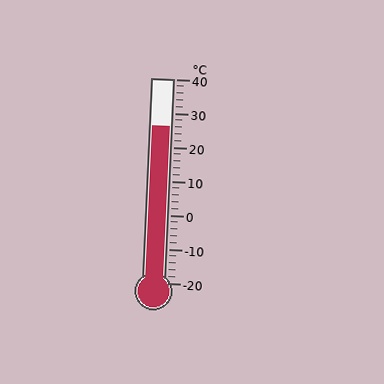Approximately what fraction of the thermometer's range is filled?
The thermometer is filled to approximately 75% of its range.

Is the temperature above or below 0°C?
The temperature is above 0°C.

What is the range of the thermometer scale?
The thermometer scale ranges from -20°C to 40°C.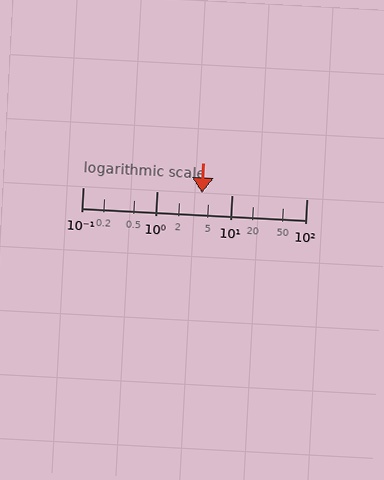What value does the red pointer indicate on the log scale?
The pointer indicates approximately 4.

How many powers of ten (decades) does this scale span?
The scale spans 3 decades, from 0.1 to 100.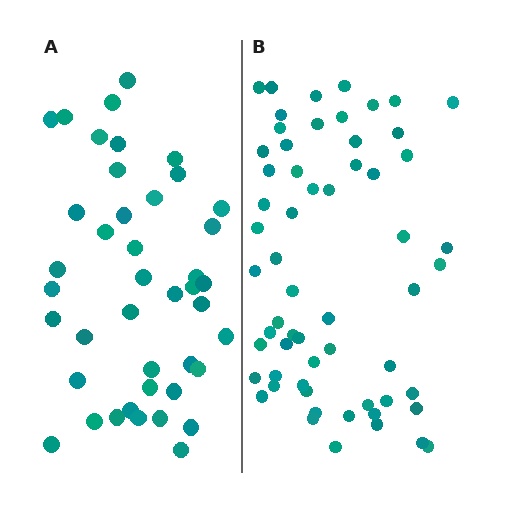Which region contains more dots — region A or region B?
Region B (the right region) has more dots.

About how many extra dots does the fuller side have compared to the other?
Region B has approximately 20 more dots than region A.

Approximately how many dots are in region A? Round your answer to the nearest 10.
About 40 dots. (The exact count is 42, which rounds to 40.)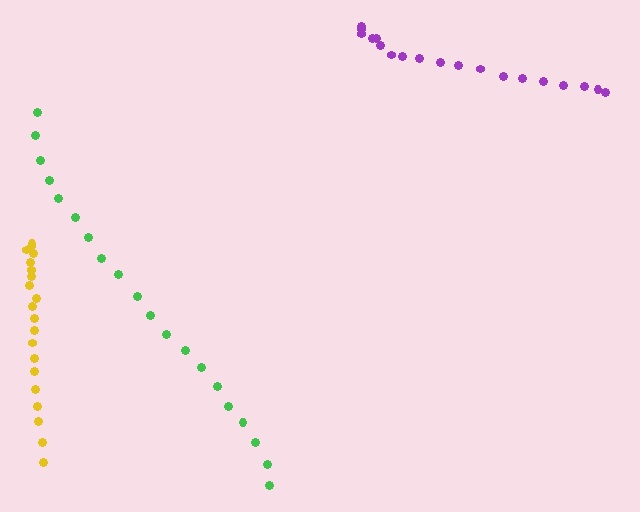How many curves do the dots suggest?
There are 3 distinct paths.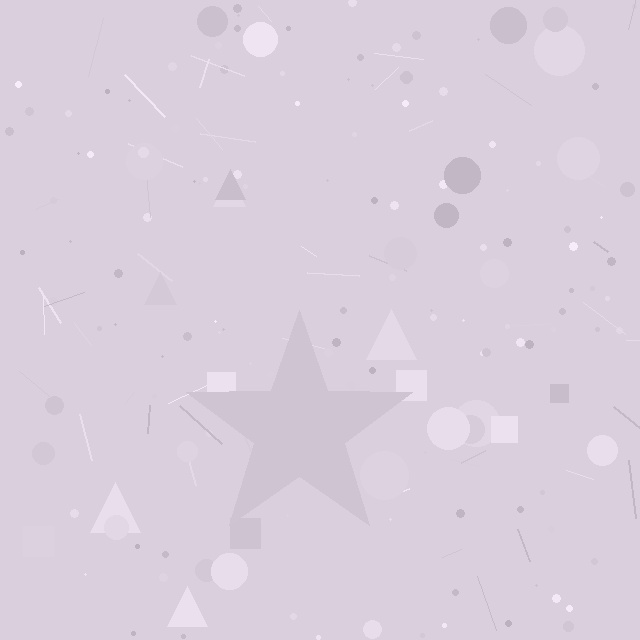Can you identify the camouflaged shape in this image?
The camouflaged shape is a star.